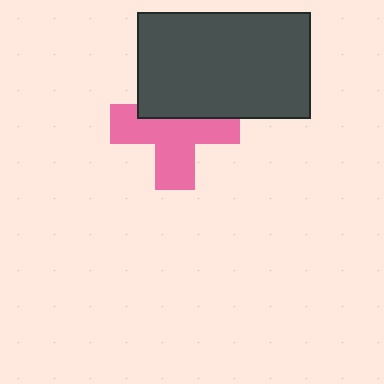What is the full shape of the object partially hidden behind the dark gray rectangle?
The partially hidden object is a pink cross.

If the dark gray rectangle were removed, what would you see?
You would see the complete pink cross.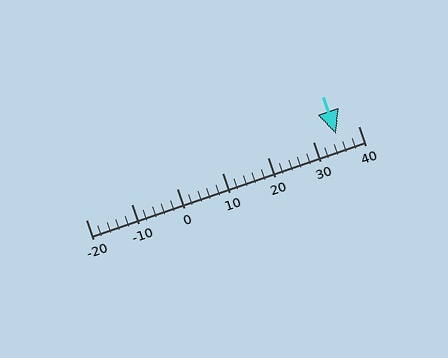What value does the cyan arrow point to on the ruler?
The cyan arrow points to approximately 35.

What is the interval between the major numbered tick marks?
The major tick marks are spaced 10 units apart.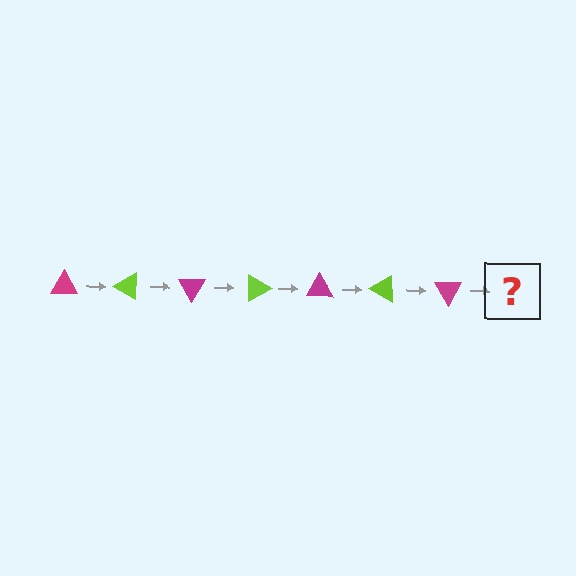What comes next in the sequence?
The next element should be a lime triangle, rotated 210 degrees from the start.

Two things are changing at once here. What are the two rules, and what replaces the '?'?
The two rules are that it rotates 30 degrees each step and the color cycles through magenta and lime. The '?' should be a lime triangle, rotated 210 degrees from the start.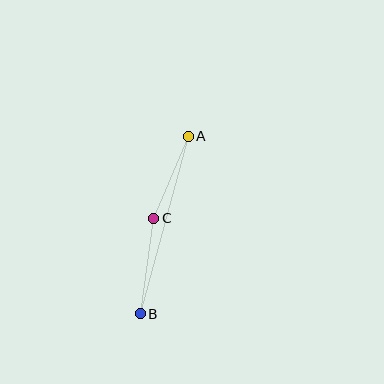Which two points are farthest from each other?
Points A and B are farthest from each other.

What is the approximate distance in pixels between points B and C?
The distance between B and C is approximately 97 pixels.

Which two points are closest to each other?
Points A and C are closest to each other.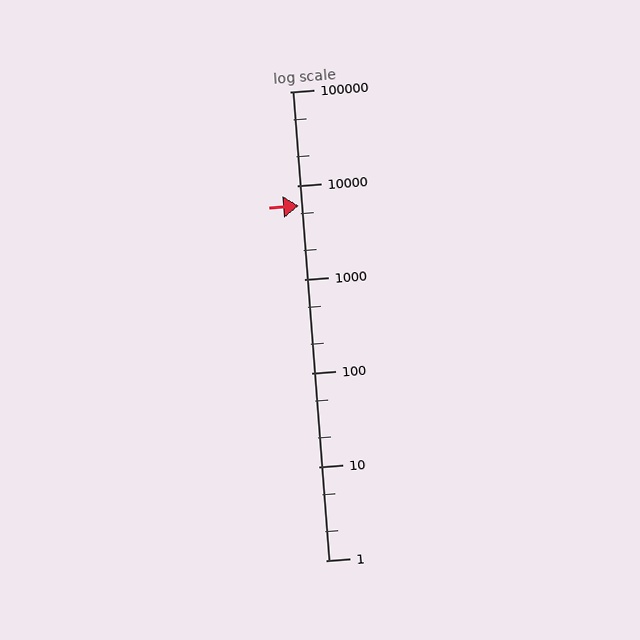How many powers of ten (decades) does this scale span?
The scale spans 5 decades, from 1 to 100000.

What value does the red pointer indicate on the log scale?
The pointer indicates approximately 6100.